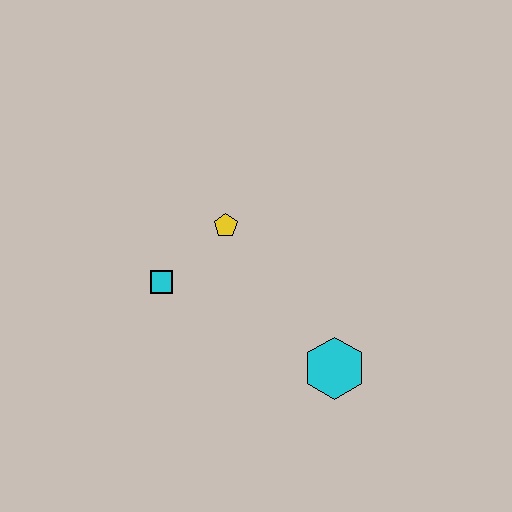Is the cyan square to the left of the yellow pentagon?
Yes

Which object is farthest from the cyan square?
The cyan hexagon is farthest from the cyan square.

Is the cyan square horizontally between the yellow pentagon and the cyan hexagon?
No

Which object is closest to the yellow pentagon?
The cyan square is closest to the yellow pentagon.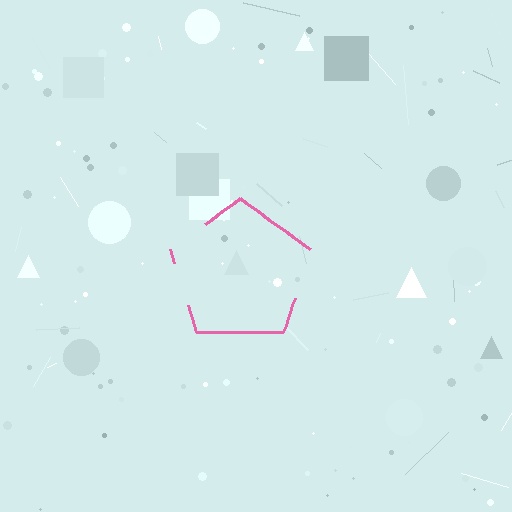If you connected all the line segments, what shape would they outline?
They would outline a pentagon.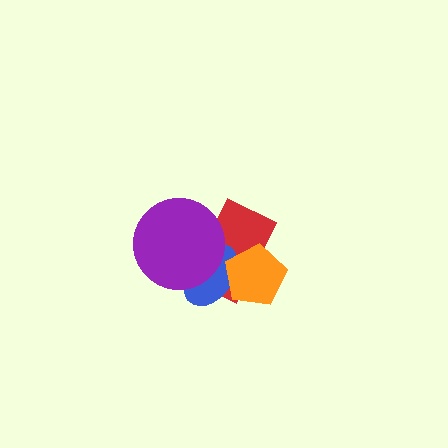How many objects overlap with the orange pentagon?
2 objects overlap with the orange pentagon.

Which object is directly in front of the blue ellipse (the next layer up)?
The purple circle is directly in front of the blue ellipse.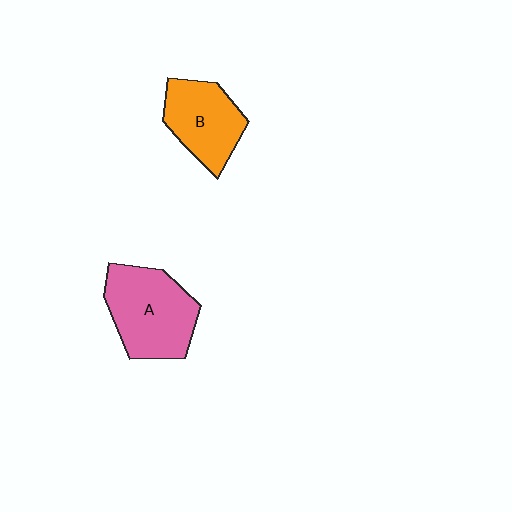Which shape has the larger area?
Shape A (pink).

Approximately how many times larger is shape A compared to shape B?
Approximately 1.3 times.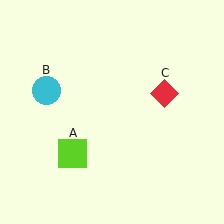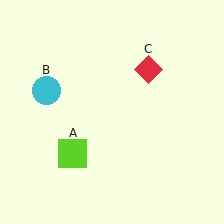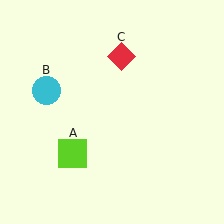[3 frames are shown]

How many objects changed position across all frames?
1 object changed position: red diamond (object C).